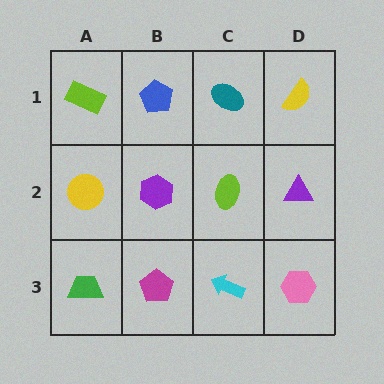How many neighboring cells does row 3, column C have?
3.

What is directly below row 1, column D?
A purple triangle.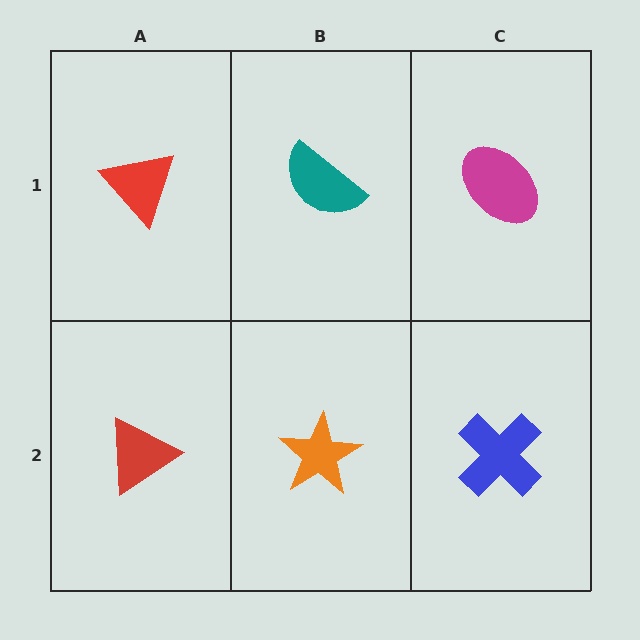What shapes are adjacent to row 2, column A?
A red triangle (row 1, column A), an orange star (row 2, column B).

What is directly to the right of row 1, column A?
A teal semicircle.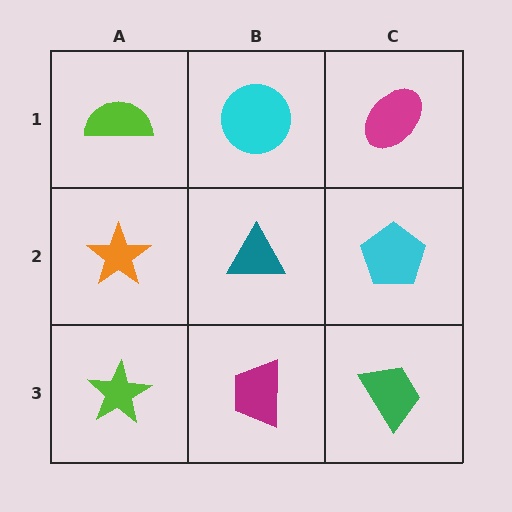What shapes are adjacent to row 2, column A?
A lime semicircle (row 1, column A), a lime star (row 3, column A), a teal triangle (row 2, column B).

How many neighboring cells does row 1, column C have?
2.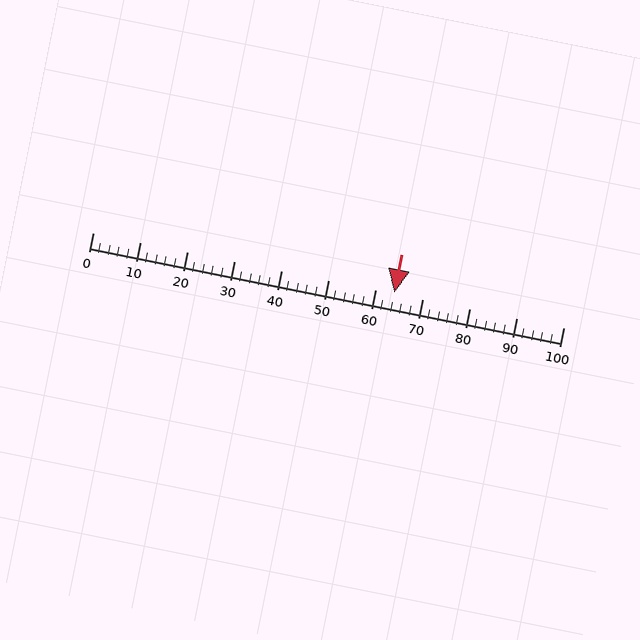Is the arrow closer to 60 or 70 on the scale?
The arrow is closer to 60.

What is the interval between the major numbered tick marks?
The major tick marks are spaced 10 units apart.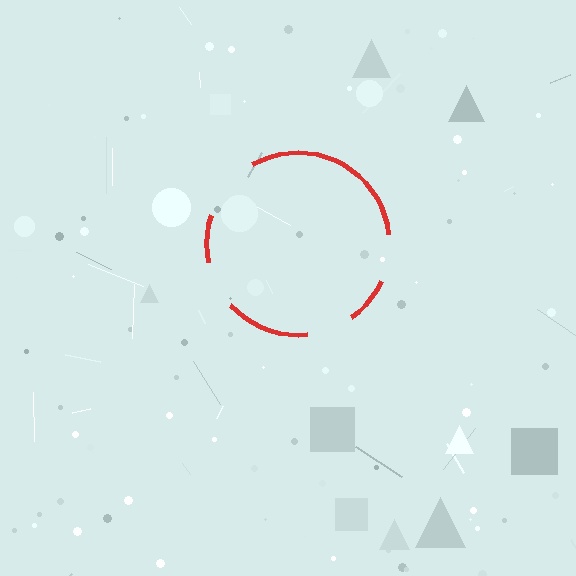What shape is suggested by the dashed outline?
The dashed outline suggests a circle.